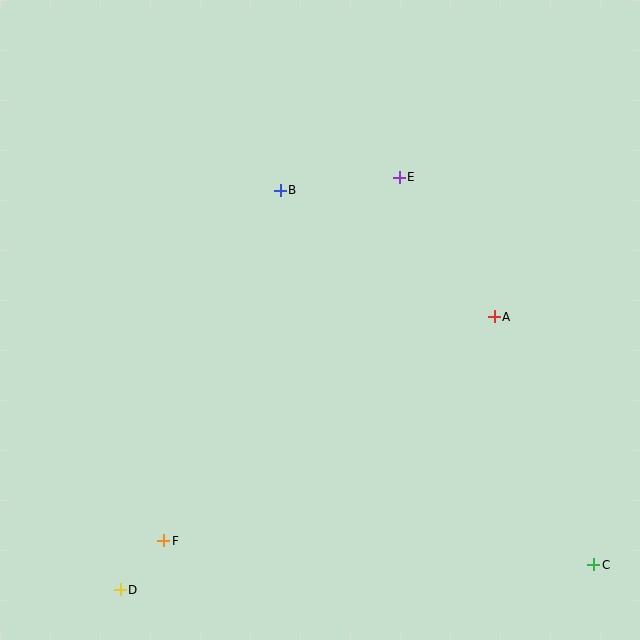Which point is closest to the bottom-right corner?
Point C is closest to the bottom-right corner.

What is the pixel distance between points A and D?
The distance between A and D is 463 pixels.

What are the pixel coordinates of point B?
Point B is at (280, 190).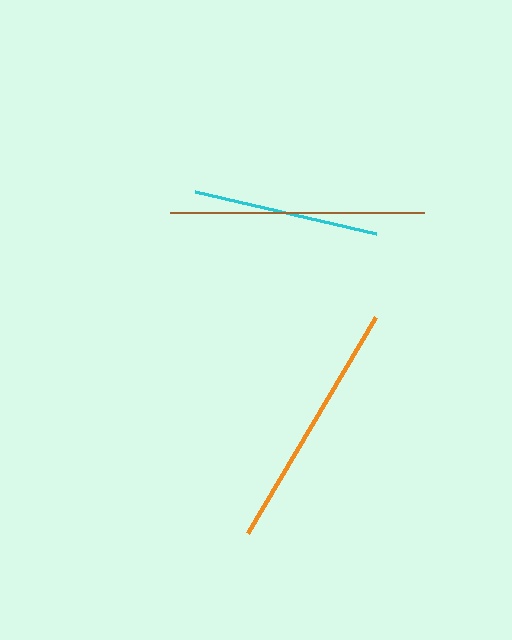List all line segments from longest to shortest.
From longest to shortest: brown, orange, cyan.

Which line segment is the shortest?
The cyan line is the shortest at approximately 186 pixels.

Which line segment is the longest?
The brown line is the longest at approximately 254 pixels.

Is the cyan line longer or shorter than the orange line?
The orange line is longer than the cyan line.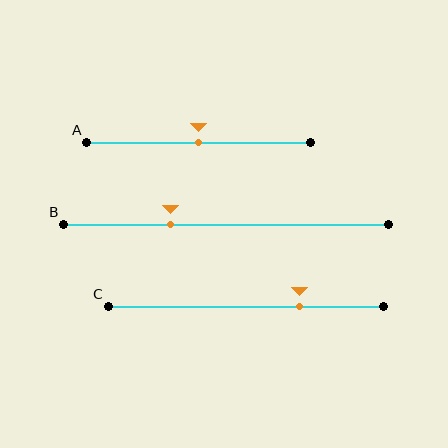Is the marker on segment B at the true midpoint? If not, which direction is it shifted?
No, the marker on segment B is shifted to the left by about 17% of the segment length.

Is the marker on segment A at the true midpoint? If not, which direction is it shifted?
Yes, the marker on segment A is at the true midpoint.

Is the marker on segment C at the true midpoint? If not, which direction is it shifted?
No, the marker on segment C is shifted to the right by about 19% of the segment length.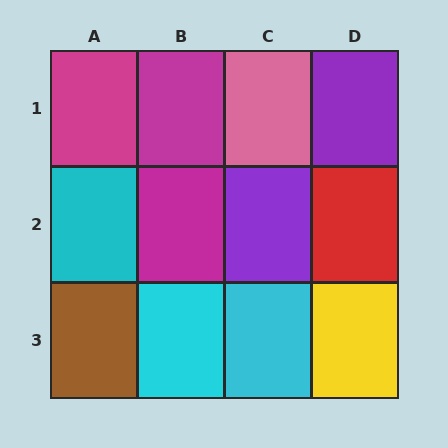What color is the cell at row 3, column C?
Cyan.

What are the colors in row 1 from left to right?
Magenta, magenta, pink, purple.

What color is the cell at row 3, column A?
Brown.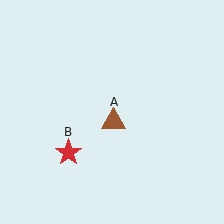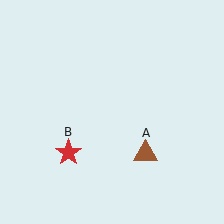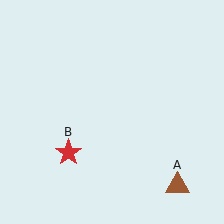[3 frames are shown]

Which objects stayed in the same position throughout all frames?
Red star (object B) remained stationary.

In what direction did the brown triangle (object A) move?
The brown triangle (object A) moved down and to the right.